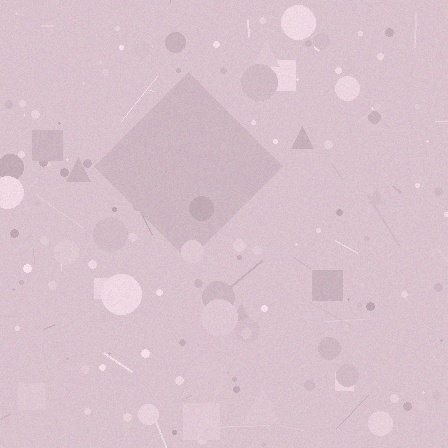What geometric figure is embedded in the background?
A diamond is embedded in the background.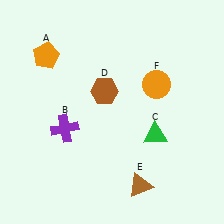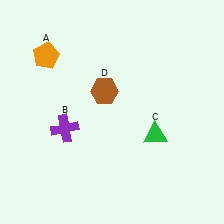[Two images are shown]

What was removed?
The orange circle (F), the brown triangle (E) were removed in Image 2.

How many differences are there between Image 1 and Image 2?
There are 2 differences between the two images.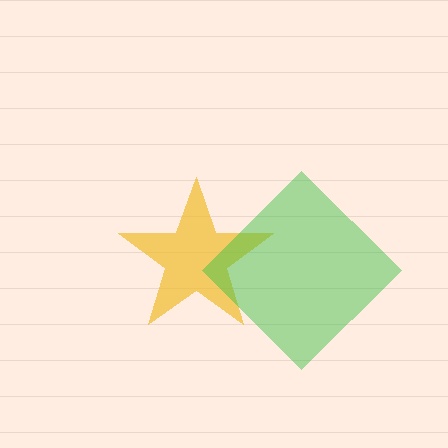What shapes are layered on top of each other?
The layered shapes are: a yellow star, a green diamond.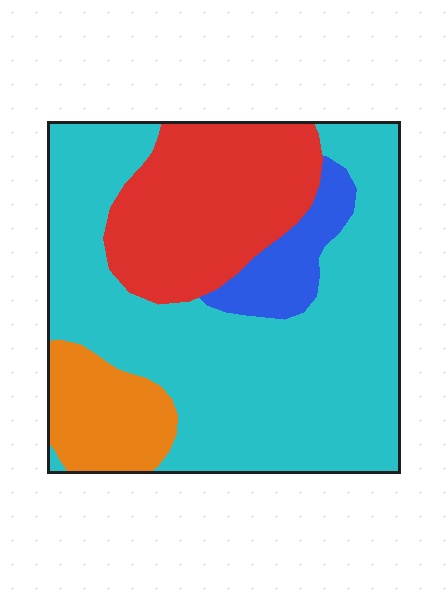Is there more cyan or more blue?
Cyan.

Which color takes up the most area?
Cyan, at roughly 60%.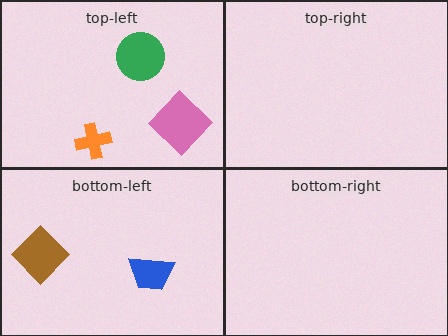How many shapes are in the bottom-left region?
2.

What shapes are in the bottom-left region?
The blue trapezoid, the brown diamond.